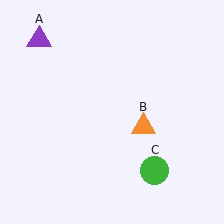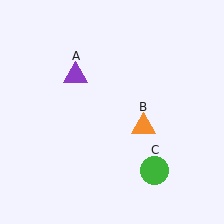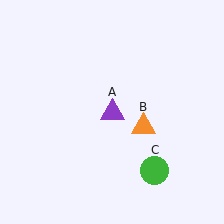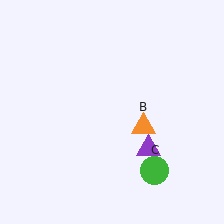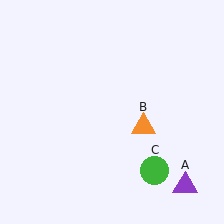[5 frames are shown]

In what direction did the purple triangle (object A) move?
The purple triangle (object A) moved down and to the right.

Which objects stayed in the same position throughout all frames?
Orange triangle (object B) and green circle (object C) remained stationary.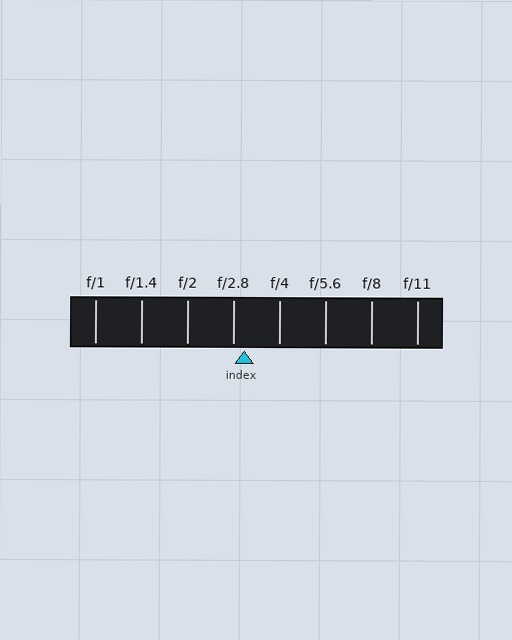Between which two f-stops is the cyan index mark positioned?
The index mark is between f/2.8 and f/4.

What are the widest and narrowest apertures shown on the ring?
The widest aperture shown is f/1 and the narrowest is f/11.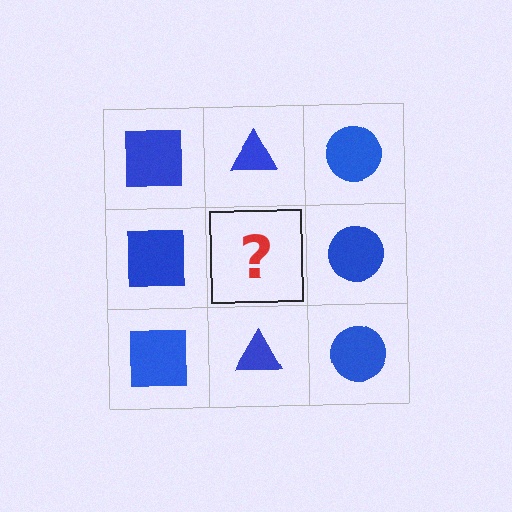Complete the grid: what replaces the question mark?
The question mark should be replaced with a blue triangle.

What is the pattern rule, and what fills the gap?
The rule is that each column has a consistent shape. The gap should be filled with a blue triangle.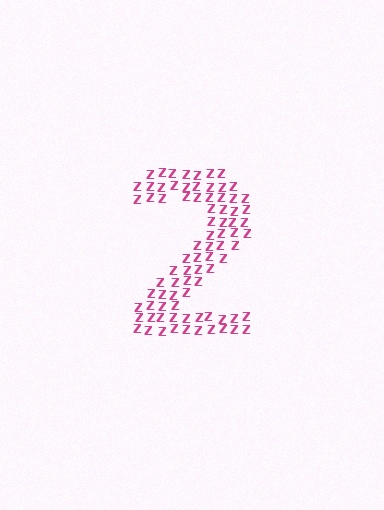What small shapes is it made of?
It is made of small letter Z's.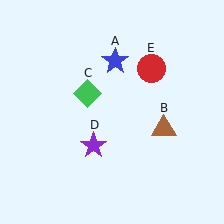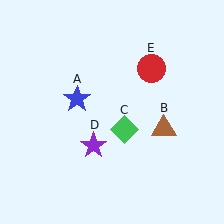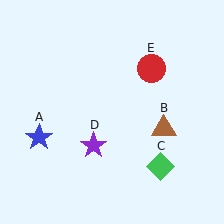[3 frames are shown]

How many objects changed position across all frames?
2 objects changed position: blue star (object A), green diamond (object C).